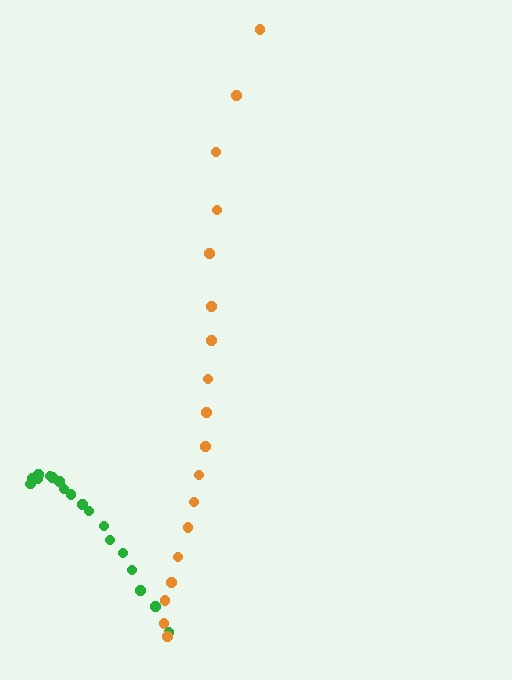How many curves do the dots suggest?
There are 2 distinct paths.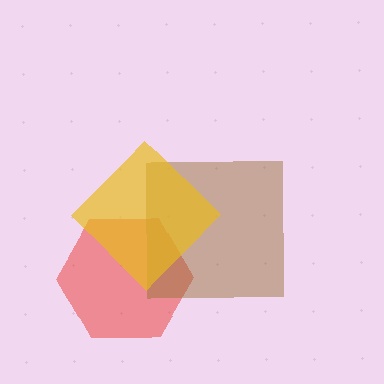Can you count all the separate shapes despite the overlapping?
Yes, there are 3 separate shapes.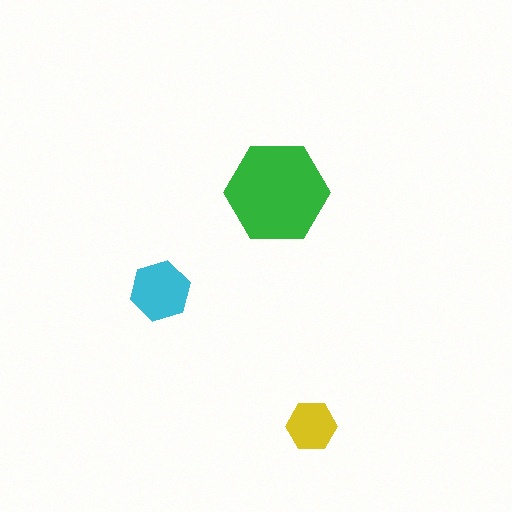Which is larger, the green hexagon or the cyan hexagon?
The green one.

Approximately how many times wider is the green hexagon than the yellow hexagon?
About 2 times wider.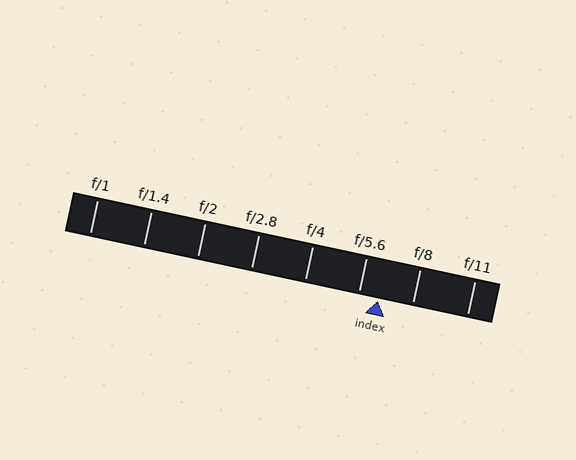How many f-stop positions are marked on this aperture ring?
There are 8 f-stop positions marked.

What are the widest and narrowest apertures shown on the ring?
The widest aperture shown is f/1 and the narrowest is f/11.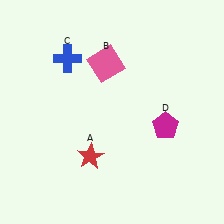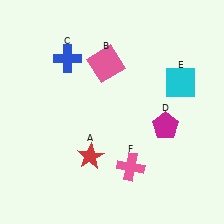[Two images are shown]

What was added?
A cyan square (E), a pink cross (F) were added in Image 2.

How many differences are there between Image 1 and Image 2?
There are 2 differences between the two images.